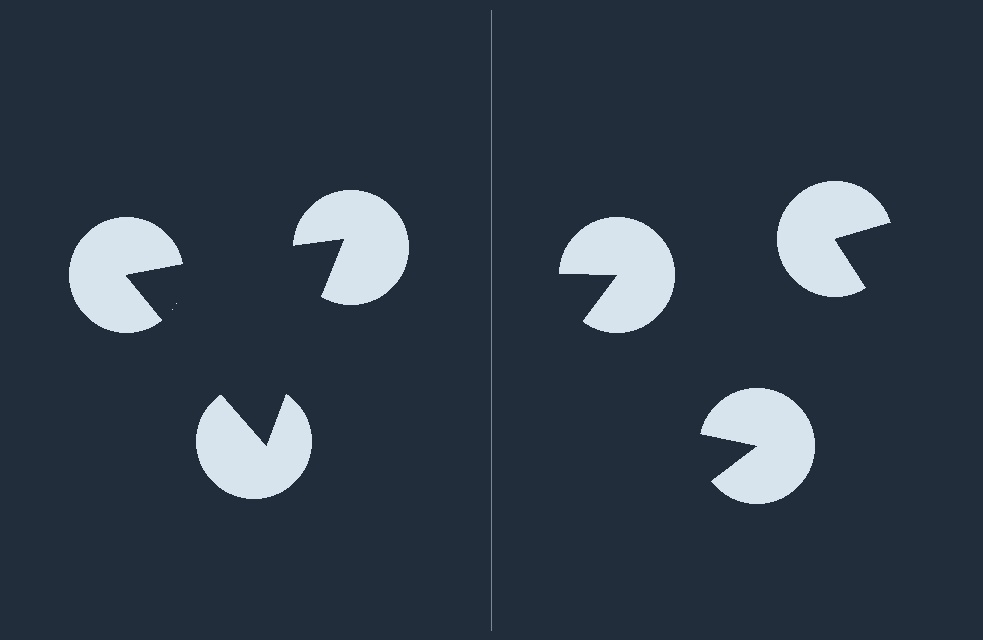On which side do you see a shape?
An illusory triangle appears on the left side. On the right side the wedge cuts are rotated, so no coherent shape forms.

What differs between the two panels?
The pac-man discs are positioned identically on both sides; only the wedge orientations differ. On the left they align to a triangle; on the right they are misaligned.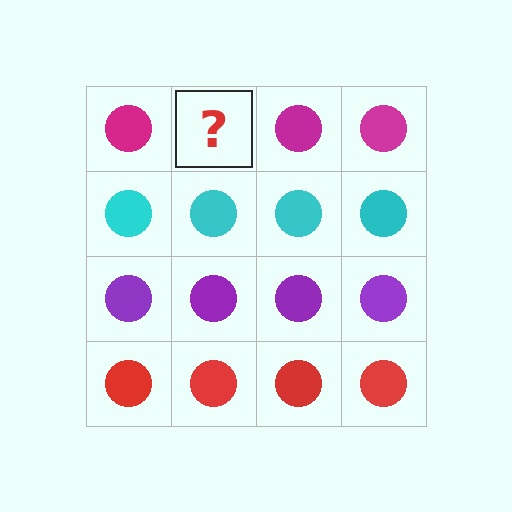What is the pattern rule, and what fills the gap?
The rule is that each row has a consistent color. The gap should be filled with a magenta circle.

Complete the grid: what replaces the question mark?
The question mark should be replaced with a magenta circle.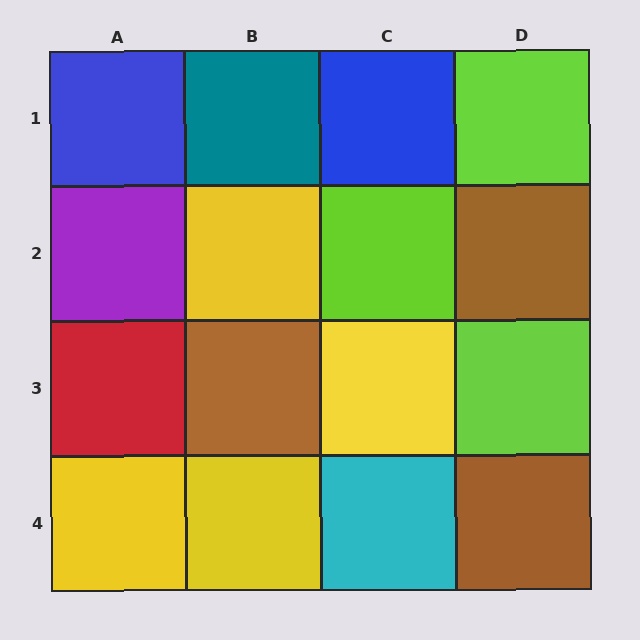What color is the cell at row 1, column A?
Blue.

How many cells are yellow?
4 cells are yellow.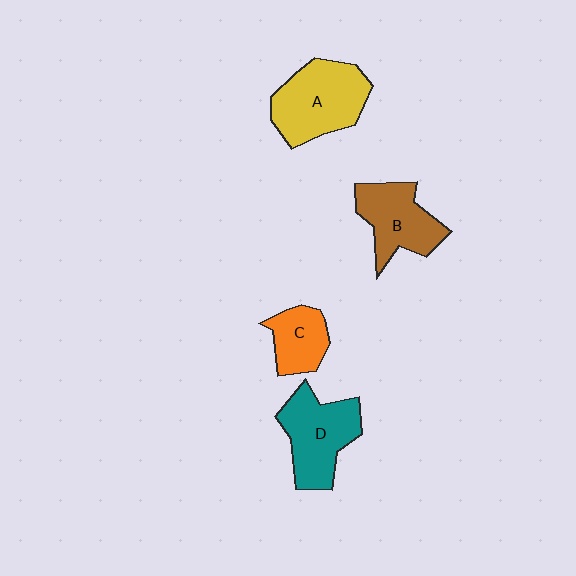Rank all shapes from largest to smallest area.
From largest to smallest: A (yellow), D (teal), B (brown), C (orange).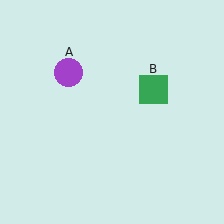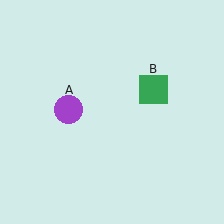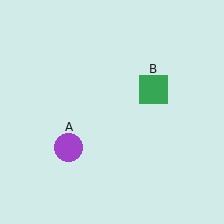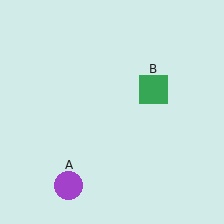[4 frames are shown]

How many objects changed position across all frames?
1 object changed position: purple circle (object A).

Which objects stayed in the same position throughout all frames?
Green square (object B) remained stationary.